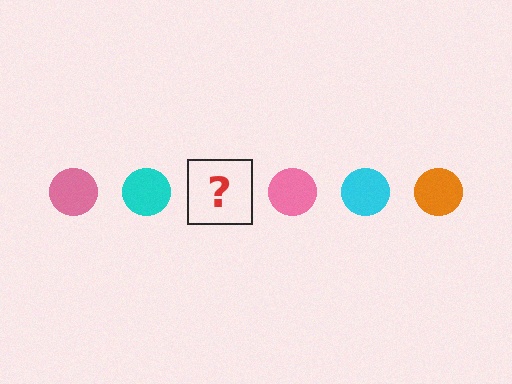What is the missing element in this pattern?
The missing element is an orange circle.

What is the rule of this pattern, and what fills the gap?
The rule is that the pattern cycles through pink, cyan, orange circles. The gap should be filled with an orange circle.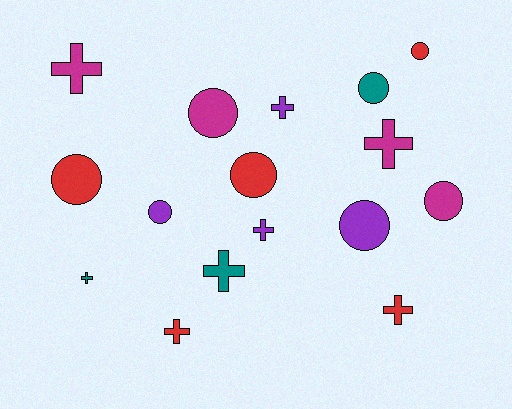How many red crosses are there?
There are 2 red crosses.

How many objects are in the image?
There are 16 objects.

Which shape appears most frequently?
Circle, with 8 objects.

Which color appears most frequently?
Red, with 5 objects.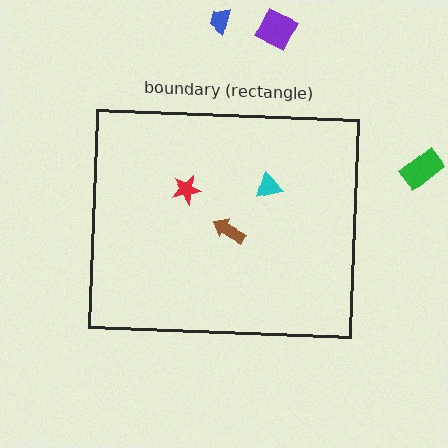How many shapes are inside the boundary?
3 inside, 3 outside.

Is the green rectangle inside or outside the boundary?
Outside.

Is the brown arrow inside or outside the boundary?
Inside.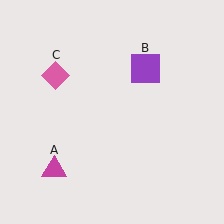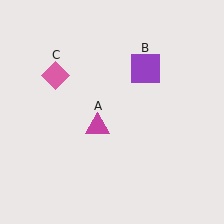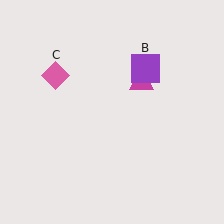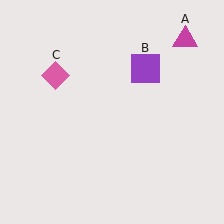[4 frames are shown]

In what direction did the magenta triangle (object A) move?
The magenta triangle (object A) moved up and to the right.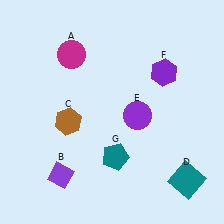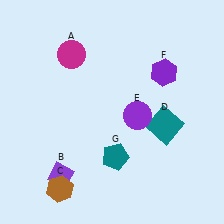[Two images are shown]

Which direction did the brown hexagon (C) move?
The brown hexagon (C) moved down.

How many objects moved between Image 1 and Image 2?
2 objects moved between the two images.